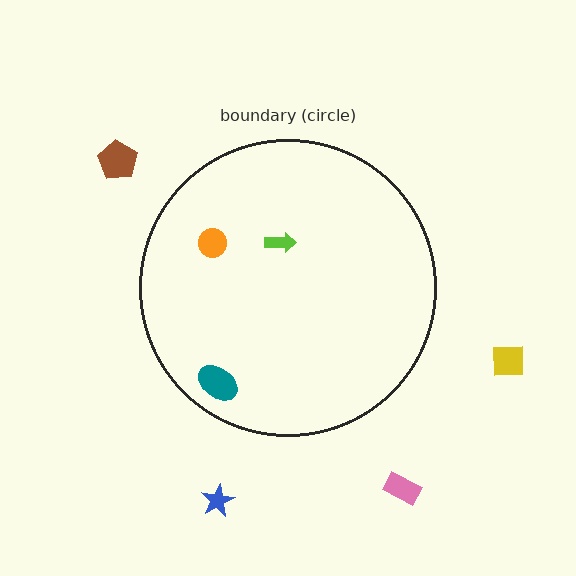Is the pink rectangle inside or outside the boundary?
Outside.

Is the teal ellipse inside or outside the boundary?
Inside.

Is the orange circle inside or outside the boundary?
Inside.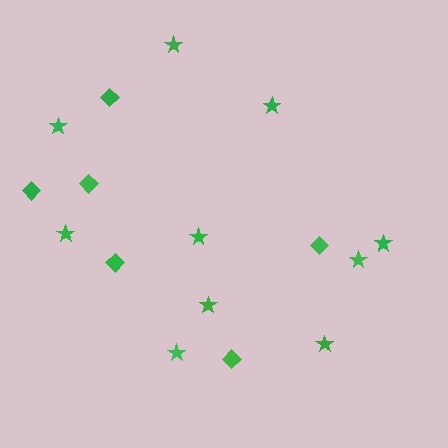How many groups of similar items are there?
There are 2 groups: one group of diamonds (6) and one group of stars (10).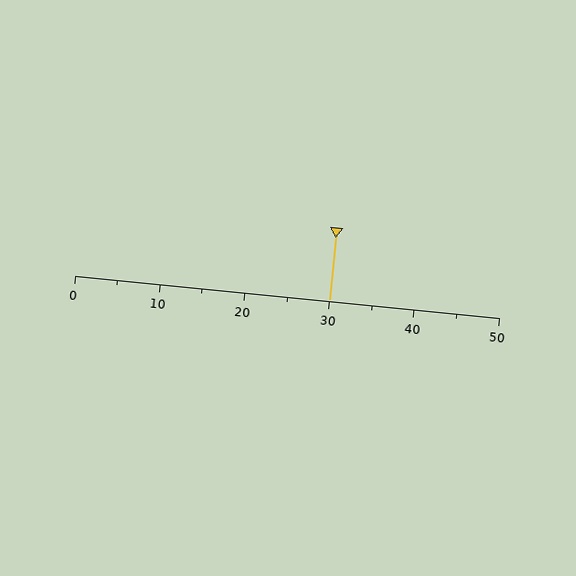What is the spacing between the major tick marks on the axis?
The major ticks are spaced 10 apart.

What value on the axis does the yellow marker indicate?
The marker indicates approximately 30.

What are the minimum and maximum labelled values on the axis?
The axis runs from 0 to 50.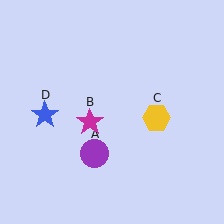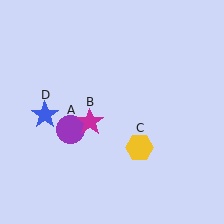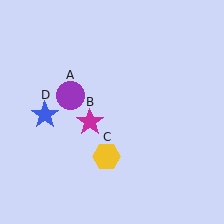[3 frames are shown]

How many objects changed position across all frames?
2 objects changed position: purple circle (object A), yellow hexagon (object C).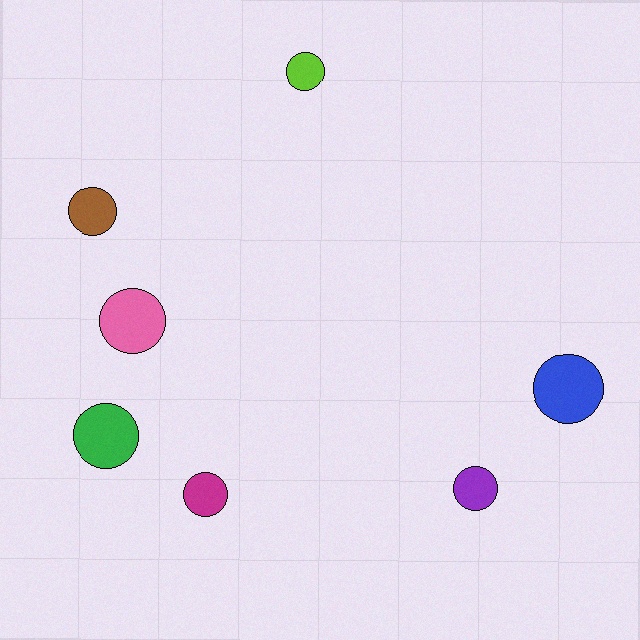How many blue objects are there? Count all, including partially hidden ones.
There is 1 blue object.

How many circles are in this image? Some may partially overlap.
There are 7 circles.